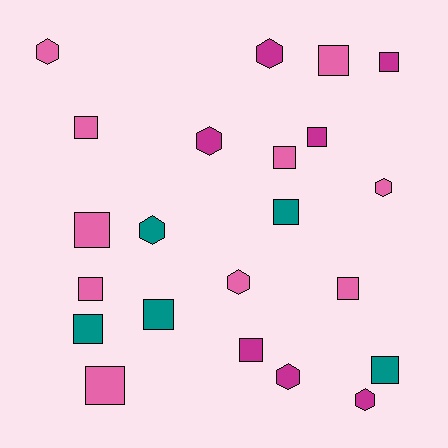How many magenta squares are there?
There are 3 magenta squares.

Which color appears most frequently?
Pink, with 10 objects.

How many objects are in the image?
There are 22 objects.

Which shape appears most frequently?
Square, with 14 objects.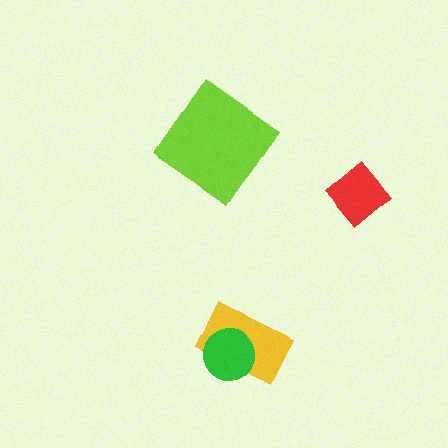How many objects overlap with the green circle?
1 object overlaps with the green circle.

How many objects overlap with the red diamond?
0 objects overlap with the red diamond.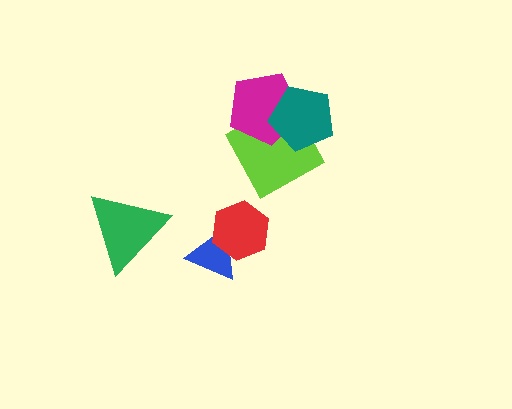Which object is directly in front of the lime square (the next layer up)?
The magenta pentagon is directly in front of the lime square.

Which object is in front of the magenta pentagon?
The teal pentagon is in front of the magenta pentagon.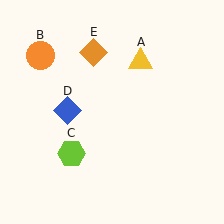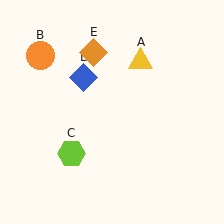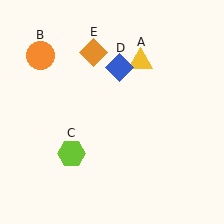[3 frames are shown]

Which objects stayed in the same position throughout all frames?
Yellow triangle (object A) and orange circle (object B) and lime hexagon (object C) and orange diamond (object E) remained stationary.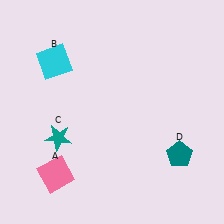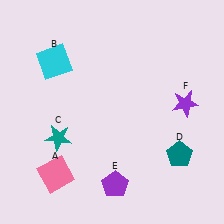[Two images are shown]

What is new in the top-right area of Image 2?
A purple star (F) was added in the top-right area of Image 2.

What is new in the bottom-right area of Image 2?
A purple pentagon (E) was added in the bottom-right area of Image 2.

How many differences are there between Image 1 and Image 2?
There are 2 differences between the two images.